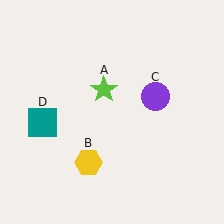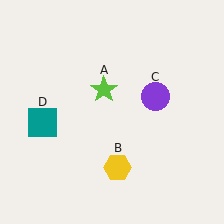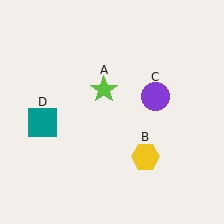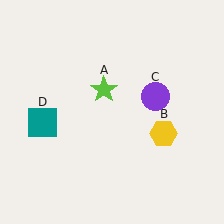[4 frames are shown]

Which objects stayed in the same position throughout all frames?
Lime star (object A) and purple circle (object C) and teal square (object D) remained stationary.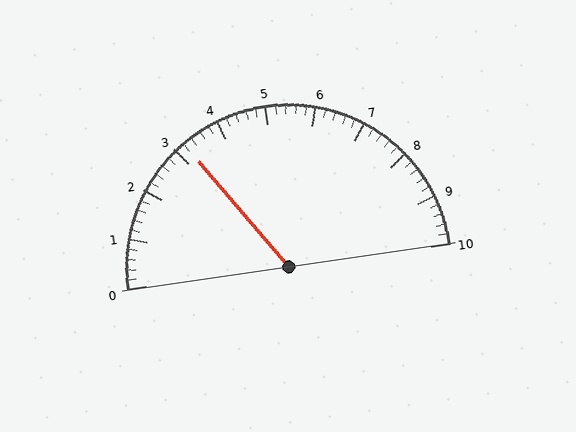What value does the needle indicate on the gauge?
The needle indicates approximately 3.2.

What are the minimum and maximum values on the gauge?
The gauge ranges from 0 to 10.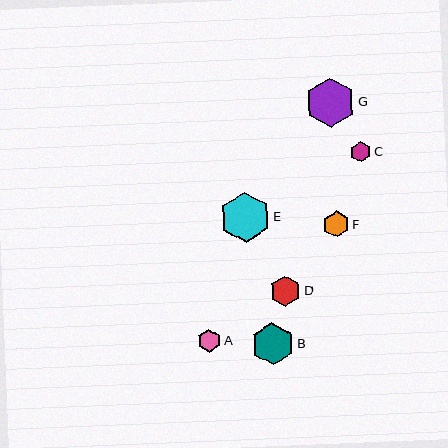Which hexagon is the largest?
Hexagon E is the largest with a size of approximately 50 pixels.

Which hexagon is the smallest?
Hexagon C is the smallest with a size of approximately 20 pixels.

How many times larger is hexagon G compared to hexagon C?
Hexagon G is approximately 2.4 times the size of hexagon C.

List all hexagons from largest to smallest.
From largest to smallest: E, G, B, D, F, A, C.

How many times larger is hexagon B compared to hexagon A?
Hexagon B is approximately 1.8 times the size of hexagon A.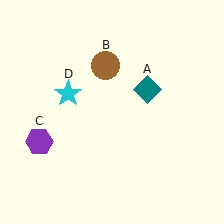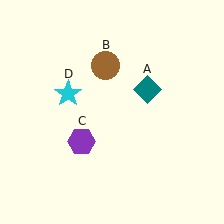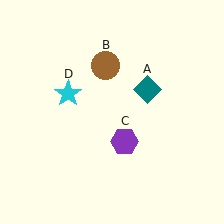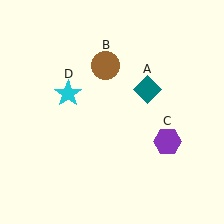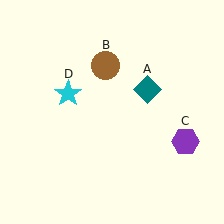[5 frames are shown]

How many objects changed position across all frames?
1 object changed position: purple hexagon (object C).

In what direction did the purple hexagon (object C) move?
The purple hexagon (object C) moved right.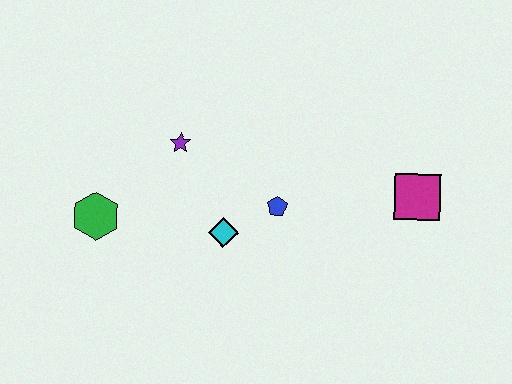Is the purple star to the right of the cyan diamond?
No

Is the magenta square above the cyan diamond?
Yes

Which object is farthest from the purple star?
The magenta square is farthest from the purple star.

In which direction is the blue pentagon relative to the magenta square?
The blue pentagon is to the left of the magenta square.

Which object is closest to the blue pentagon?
The cyan diamond is closest to the blue pentagon.